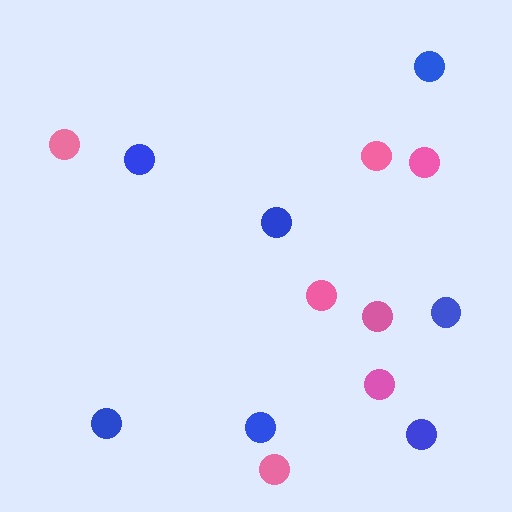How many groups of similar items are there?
There are 2 groups: one group of blue circles (7) and one group of pink circles (7).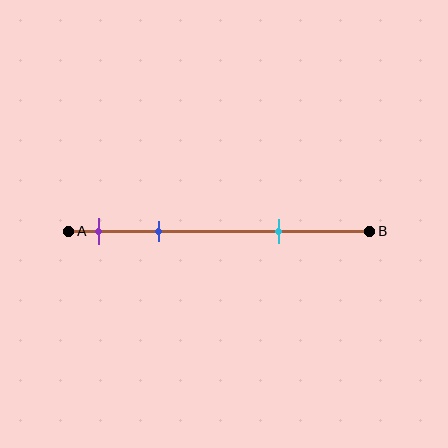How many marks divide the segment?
There are 3 marks dividing the segment.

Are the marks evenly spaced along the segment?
No, the marks are not evenly spaced.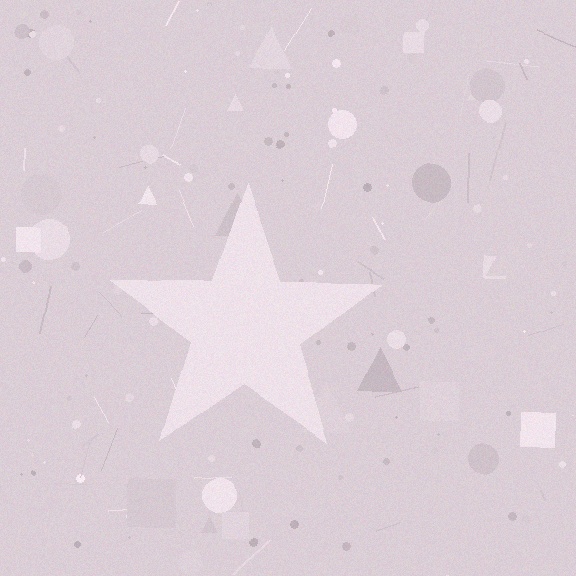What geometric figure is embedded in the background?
A star is embedded in the background.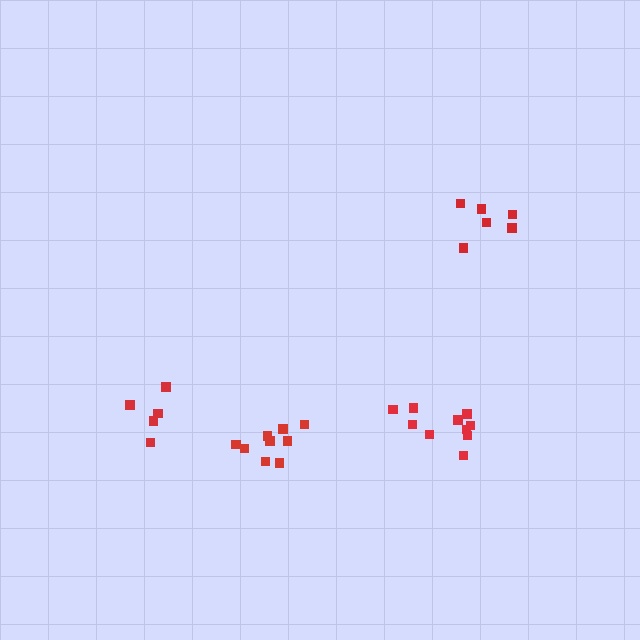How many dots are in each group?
Group 1: 9 dots, Group 2: 10 dots, Group 3: 5 dots, Group 4: 6 dots (30 total).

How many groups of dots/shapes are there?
There are 4 groups.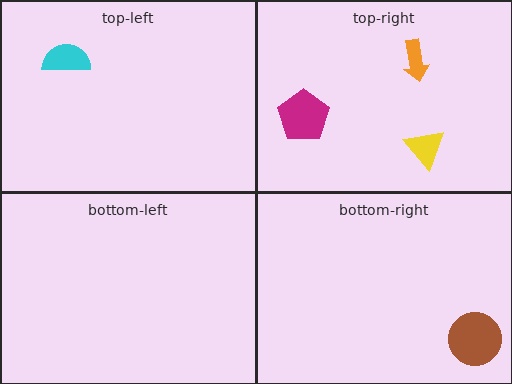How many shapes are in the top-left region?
1.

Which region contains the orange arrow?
The top-right region.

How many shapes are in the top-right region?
3.